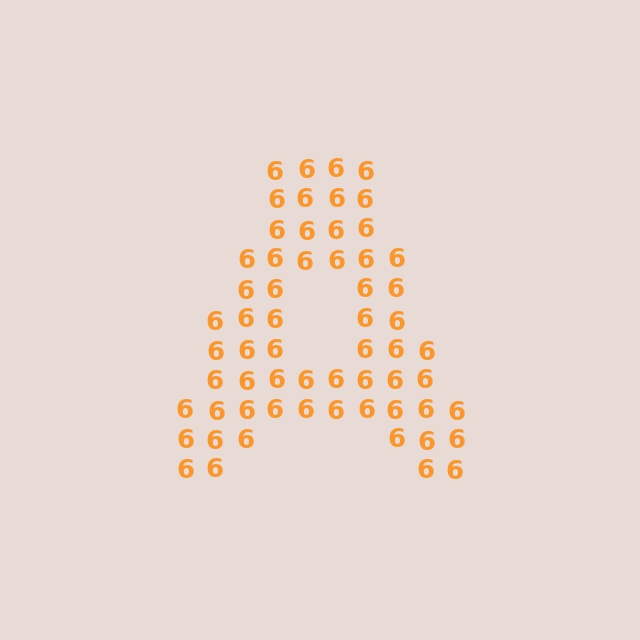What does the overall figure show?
The overall figure shows the letter A.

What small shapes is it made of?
It is made of small digit 6's.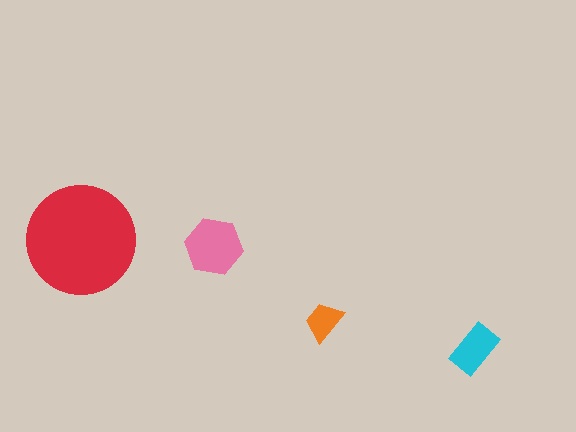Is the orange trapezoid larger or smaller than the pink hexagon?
Smaller.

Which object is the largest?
The red circle.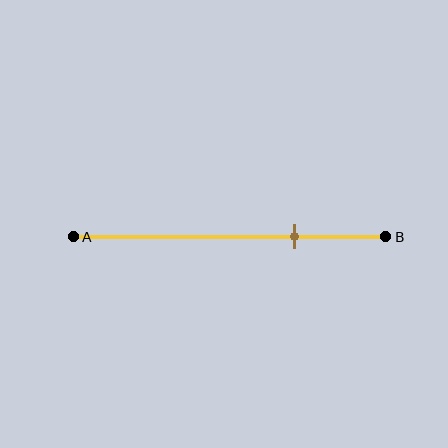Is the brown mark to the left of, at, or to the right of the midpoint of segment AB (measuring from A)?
The brown mark is to the right of the midpoint of segment AB.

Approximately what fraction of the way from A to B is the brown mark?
The brown mark is approximately 70% of the way from A to B.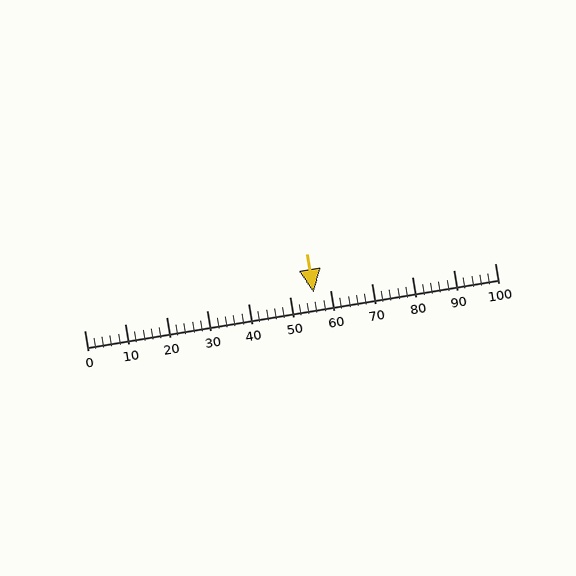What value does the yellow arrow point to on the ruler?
The yellow arrow points to approximately 56.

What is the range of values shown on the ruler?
The ruler shows values from 0 to 100.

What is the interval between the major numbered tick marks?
The major tick marks are spaced 10 units apart.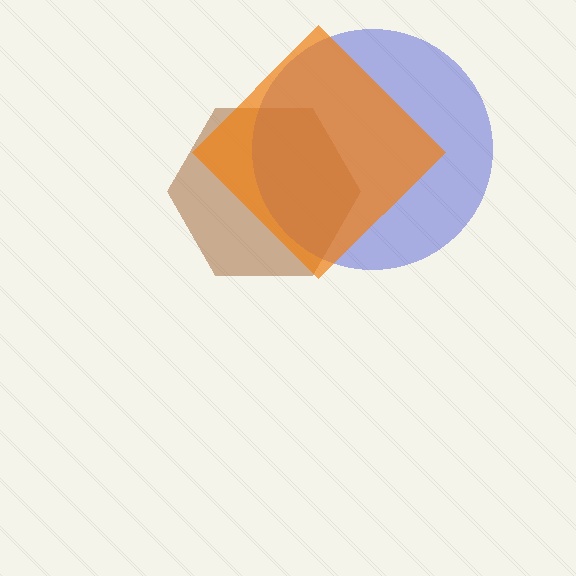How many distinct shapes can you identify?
There are 3 distinct shapes: a brown hexagon, a blue circle, an orange diamond.